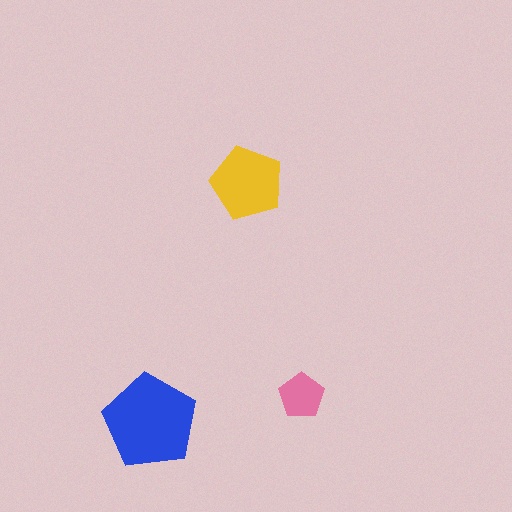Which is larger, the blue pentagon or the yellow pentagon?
The blue one.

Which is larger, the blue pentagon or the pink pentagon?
The blue one.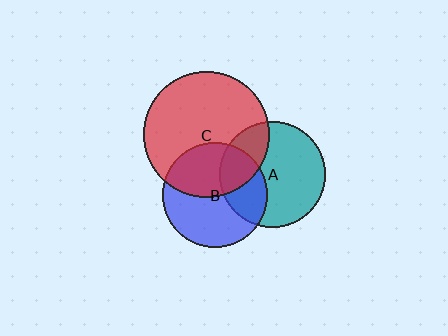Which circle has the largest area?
Circle C (red).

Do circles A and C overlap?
Yes.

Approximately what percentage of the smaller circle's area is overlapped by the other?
Approximately 25%.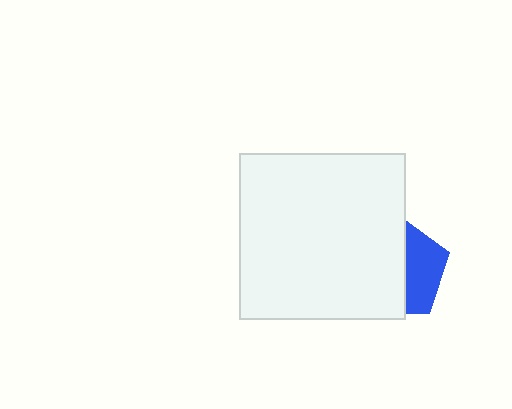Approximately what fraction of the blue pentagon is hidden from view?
Roughly 61% of the blue pentagon is hidden behind the white square.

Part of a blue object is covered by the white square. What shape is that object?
It is a pentagon.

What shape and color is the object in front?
The object in front is a white square.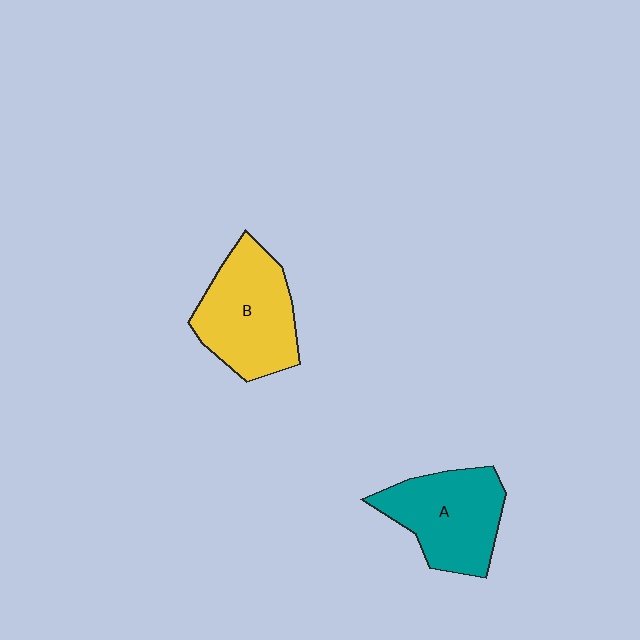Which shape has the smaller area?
Shape A (teal).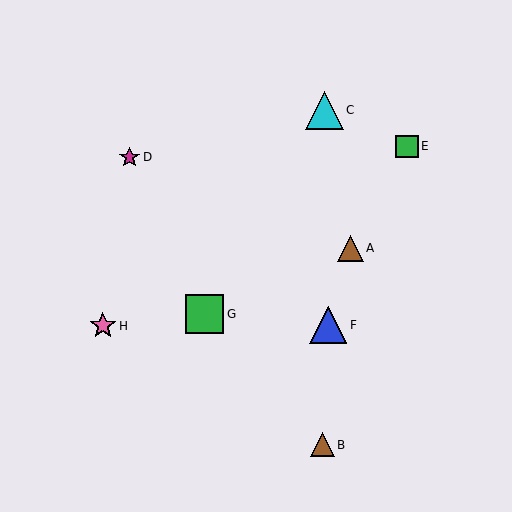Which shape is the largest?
The green square (labeled G) is the largest.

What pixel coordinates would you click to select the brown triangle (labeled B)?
Click at (322, 445) to select the brown triangle B.